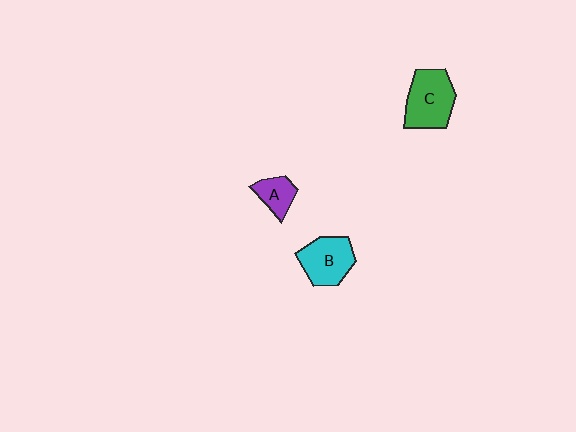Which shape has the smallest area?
Shape A (purple).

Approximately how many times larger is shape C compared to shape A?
Approximately 2.1 times.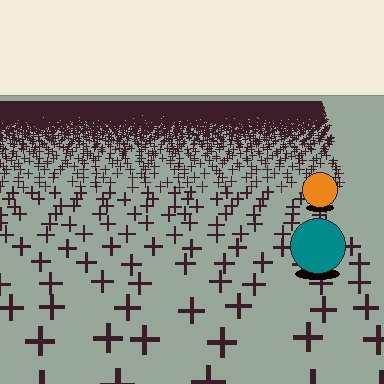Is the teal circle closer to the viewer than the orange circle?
Yes. The teal circle is closer — you can tell from the texture gradient: the ground texture is coarser near it.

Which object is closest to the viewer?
The teal circle is closest. The texture marks near it are larger and more spread out.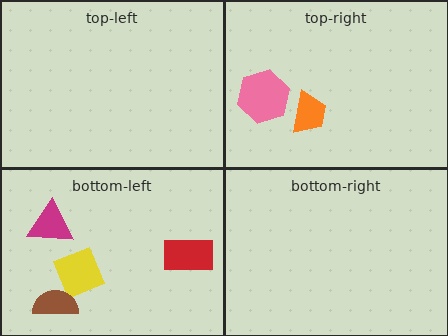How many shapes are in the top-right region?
2.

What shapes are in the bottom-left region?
The red rectangle, the yellow diamond, the brown semicircle, the magenta triangle.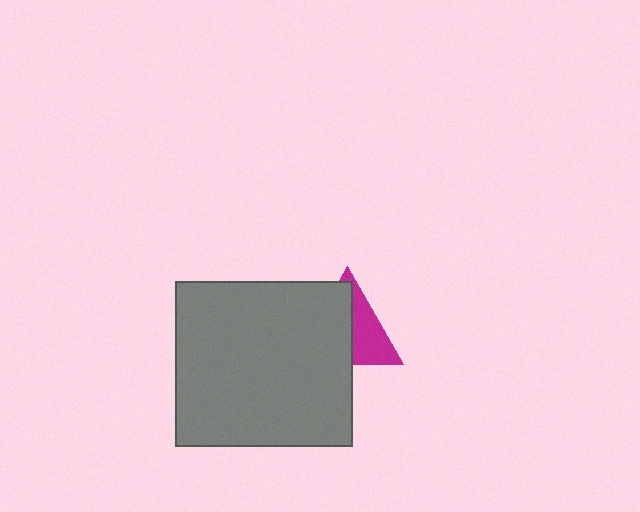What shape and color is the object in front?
The object in front is a gray rectangle.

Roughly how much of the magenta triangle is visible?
A small part of it is visible (roughly 42%).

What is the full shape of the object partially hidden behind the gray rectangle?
The partially hidden object is a magenta triangle.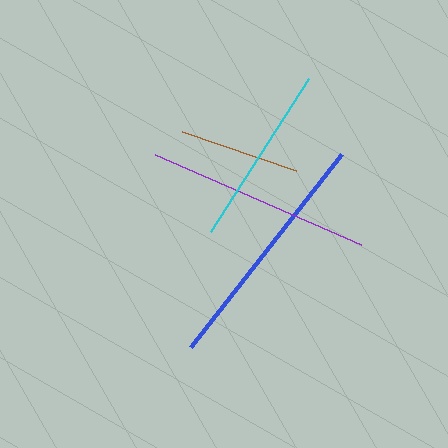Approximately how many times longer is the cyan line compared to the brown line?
The cyan line is approximately 1.5 times the length of the brown line.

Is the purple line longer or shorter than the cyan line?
The purple line is longer than the cyan line.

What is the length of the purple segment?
The purple segment is approximately 225 pixels long.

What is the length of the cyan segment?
The cyan segment is approximately 182 pixels long.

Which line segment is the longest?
The blue line is the longest at approximately 245 pixels.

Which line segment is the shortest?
The brown line is the shortest at approximately 120 pixels.